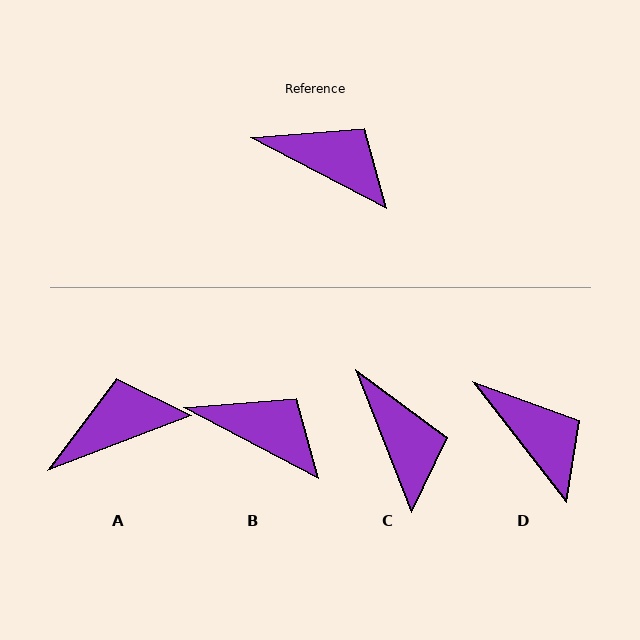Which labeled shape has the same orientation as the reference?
B.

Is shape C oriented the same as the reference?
No, it is off by about 41 degrees.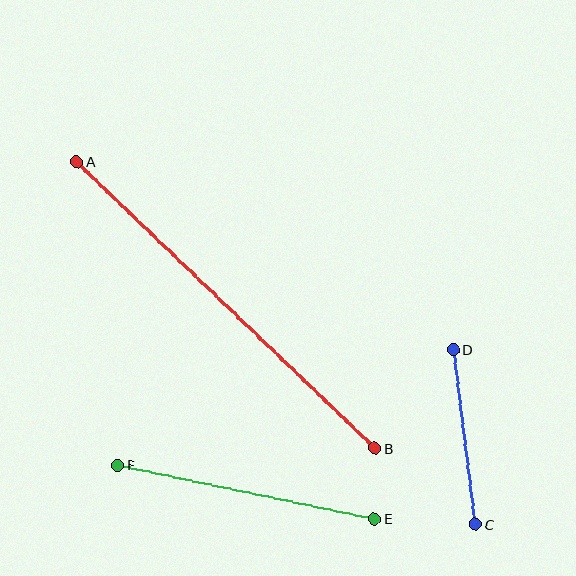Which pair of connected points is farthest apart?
Points A and B are farthest apart.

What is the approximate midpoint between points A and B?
The midpoint is at approximately (226, 305) pixels.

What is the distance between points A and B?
The distance is approximately 414 pixels.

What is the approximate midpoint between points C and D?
The midpoint is at approximately (464, 437) pixels.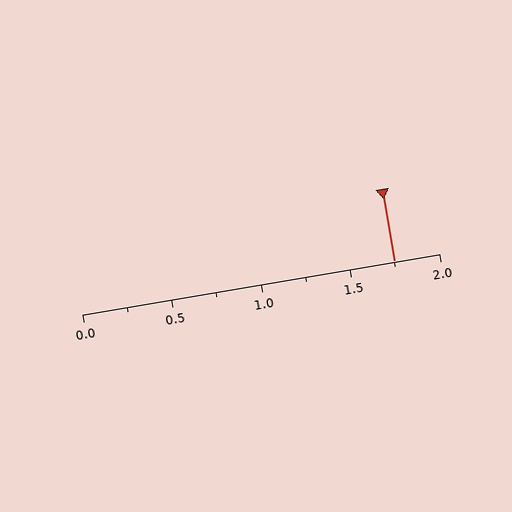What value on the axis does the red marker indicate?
The marker indicates approximately 1.75.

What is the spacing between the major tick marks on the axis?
The major ticks are spaced 0.5 apart.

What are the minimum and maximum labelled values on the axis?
The axis runs from 0.0 to 2.0.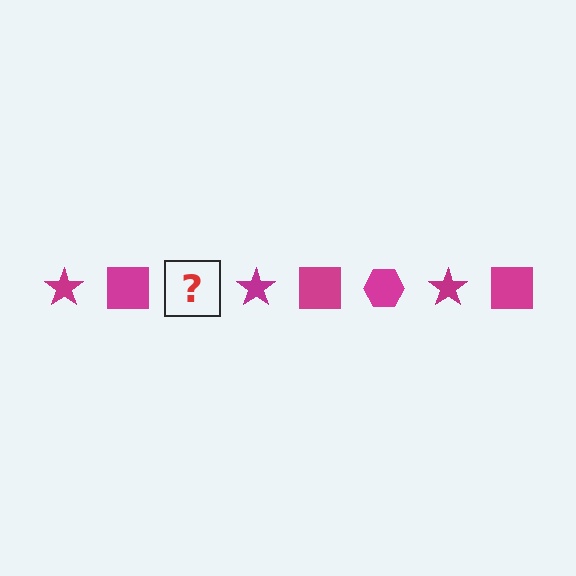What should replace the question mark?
The question mark should be replaced with a magenta hexagon.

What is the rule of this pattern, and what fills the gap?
The rule is that the pattern cycles through star, square, hexagon shapes in magenta. The gap should be filled with a magenta hexagon.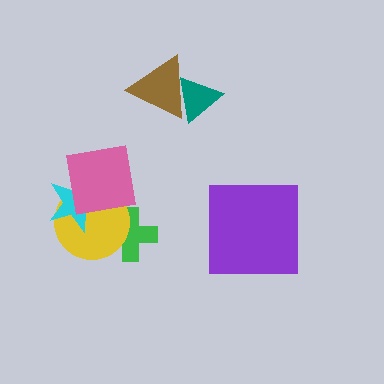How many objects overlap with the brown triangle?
1 object overlaps with the brown triangle.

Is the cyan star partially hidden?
Yes, it is partially covered by another shape.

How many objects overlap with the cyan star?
2 objects overlap with the cyan star.